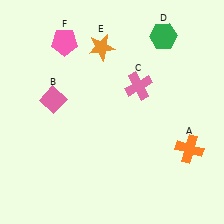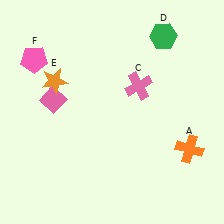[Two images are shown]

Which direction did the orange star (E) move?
The orange star (E) moved left.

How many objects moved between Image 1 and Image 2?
2 objects moved between the two images.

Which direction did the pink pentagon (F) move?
The pink pentagon (F) moved left.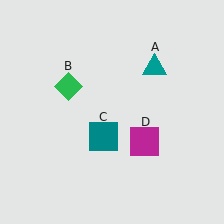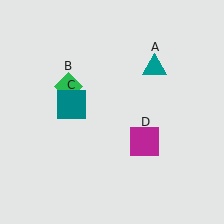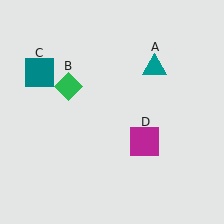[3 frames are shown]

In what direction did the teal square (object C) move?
The teal square (object C) moved up and to the left.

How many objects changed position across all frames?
1 object changed position: teal square (object C).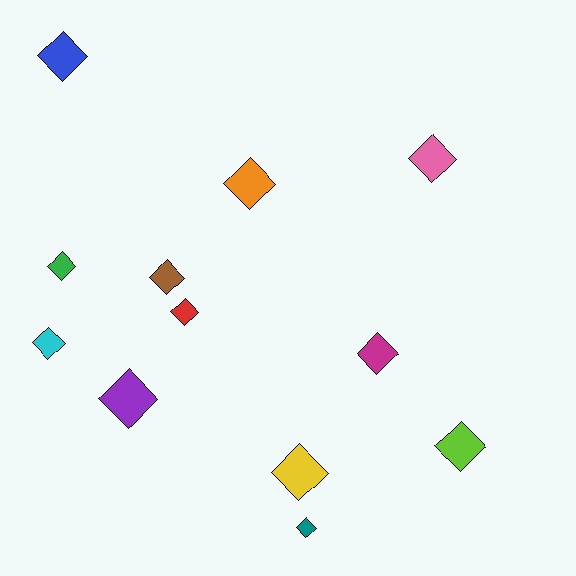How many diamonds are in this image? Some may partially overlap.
There are 12 diamonds.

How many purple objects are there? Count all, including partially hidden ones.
There is 1 purple object.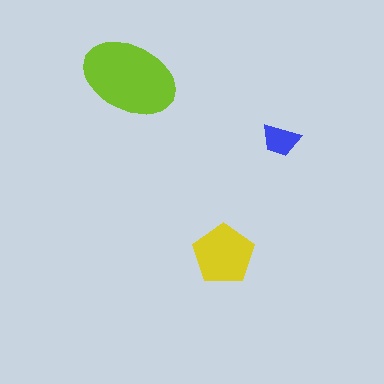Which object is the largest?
The lime ellipse.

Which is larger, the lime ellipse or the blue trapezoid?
The lime ellipse.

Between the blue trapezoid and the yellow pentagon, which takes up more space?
The yellow pentagon.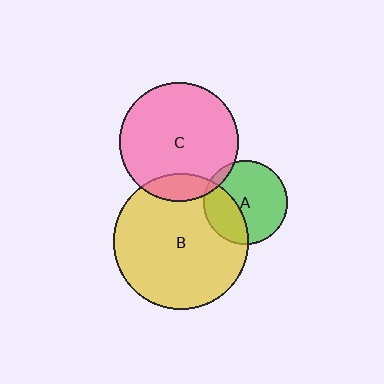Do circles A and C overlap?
Yes.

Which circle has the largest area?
Circle B (yellow).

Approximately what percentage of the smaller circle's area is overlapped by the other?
Approximately 5%.